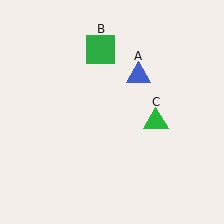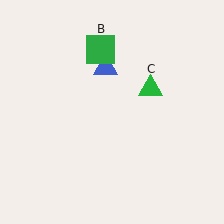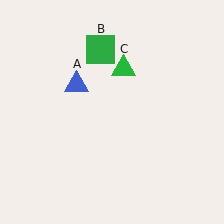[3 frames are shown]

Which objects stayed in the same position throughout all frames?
Green square (object B) remained stationary.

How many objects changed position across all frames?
2 objects changed position: blue triangle (object A), green triangle (object C).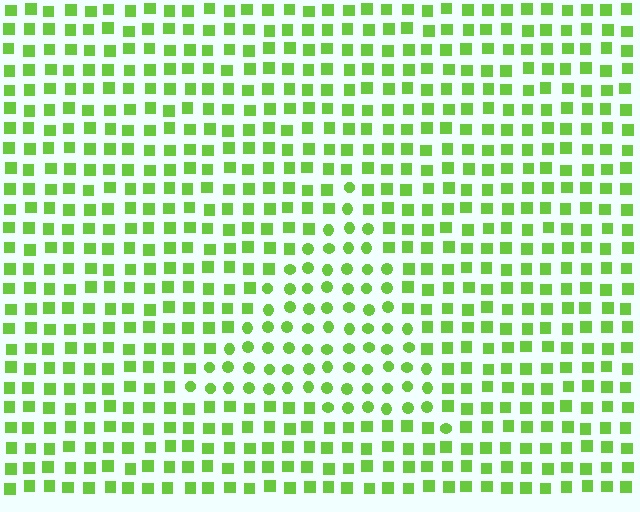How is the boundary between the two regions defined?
The boundary is defined by a change in element shape: circles inside vs. squares outside. All elements share the same color and spacing.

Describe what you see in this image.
The image is filled with small lime elements arranged in a uniform grid. A triangle-shaped region contains circles, while the surrounding area contains squares. The boundary is defined purely by the change in element shape.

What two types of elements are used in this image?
The image uses circles inside the triangle region and squares outside it.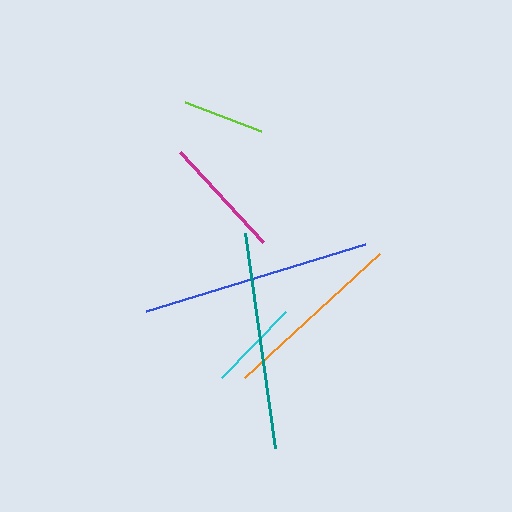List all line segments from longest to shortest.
From longest to shortest: blue, teal, orange, magenta, cyan, lime.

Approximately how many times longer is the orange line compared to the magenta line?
The orange line is approximately 1.5 times the length of the magenta line.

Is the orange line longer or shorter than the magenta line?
The orange line is longer than the magenta line.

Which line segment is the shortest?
The lime line is the shortest at approximately 82 pixels.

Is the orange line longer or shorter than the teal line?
The teal line is longer than the orange line.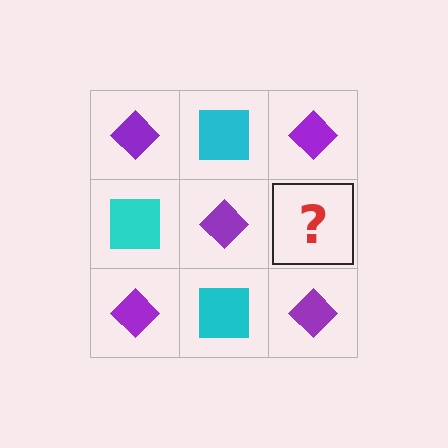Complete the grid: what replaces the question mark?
The question mark should be replaced with a cyan square.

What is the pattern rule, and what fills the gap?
The rule is that it alternates purple diamond and cyan square in a checkerboard pattern. The gap should be filled with a cyan square.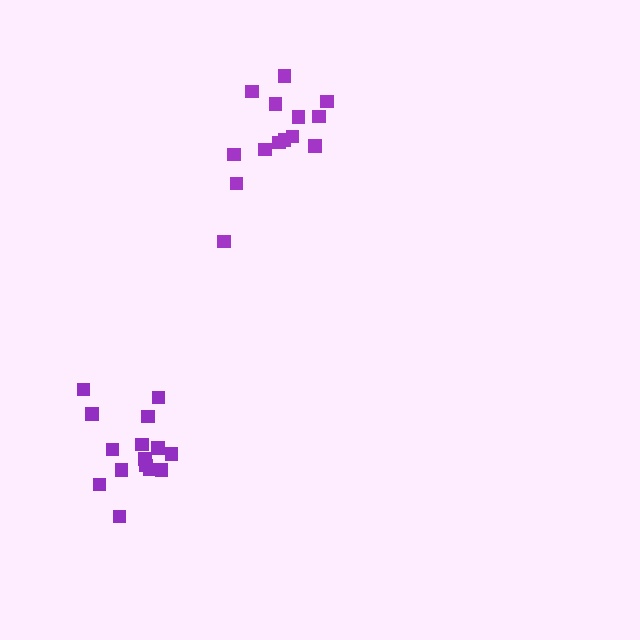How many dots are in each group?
Group 1: 15 dots, Group 2: 14 dots (29 total).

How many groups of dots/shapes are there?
There are 2 groups.